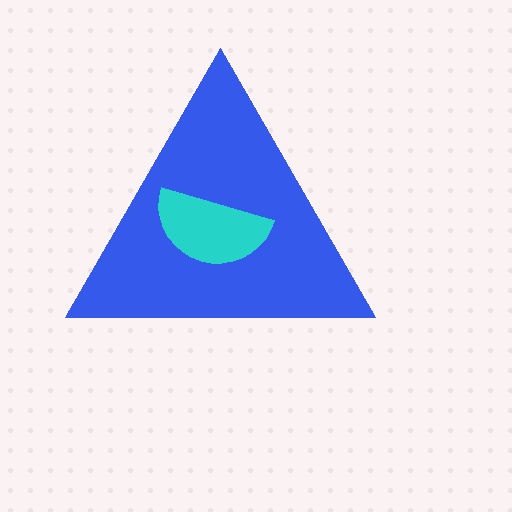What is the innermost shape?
The cyan semicircle.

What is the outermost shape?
The blue triangle.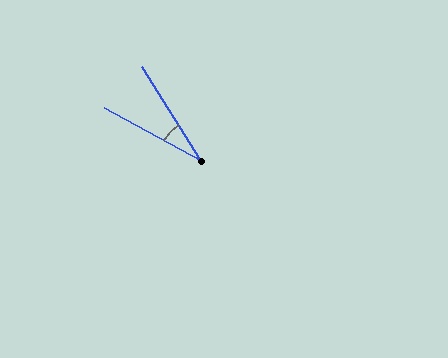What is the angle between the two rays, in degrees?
Approximately 30 degrees.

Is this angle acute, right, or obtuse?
It is acute.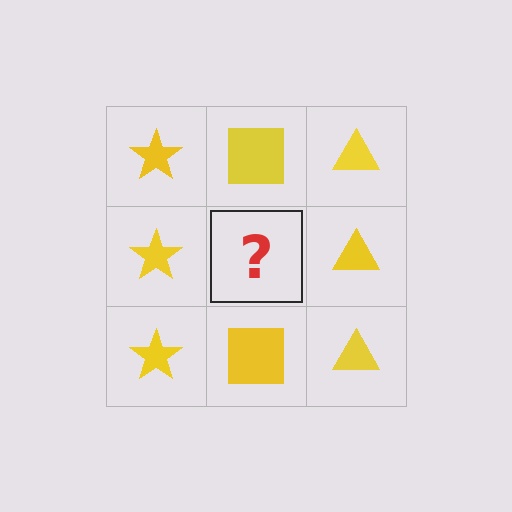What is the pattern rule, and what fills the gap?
The rule is that each column has a consistent shape. The gap should be filled with a yellow square.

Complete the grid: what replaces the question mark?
The question mark should be replaced with a yellow square.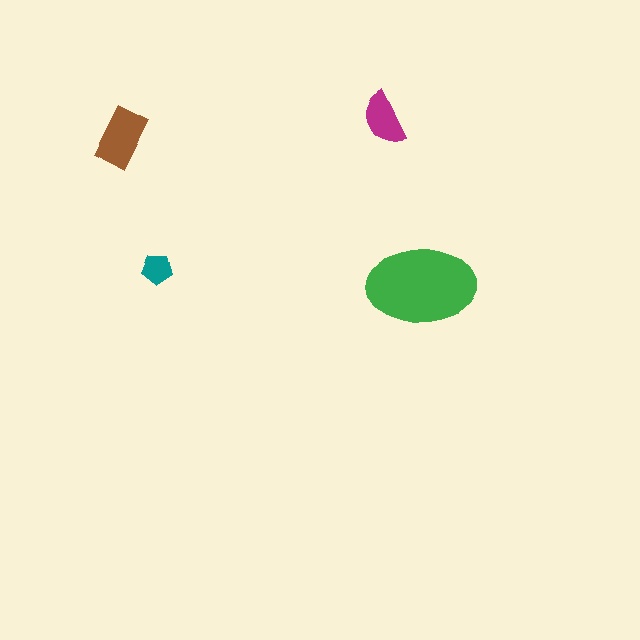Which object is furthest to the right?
The green ellipse is rightmost.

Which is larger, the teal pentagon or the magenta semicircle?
The magenta semicircle.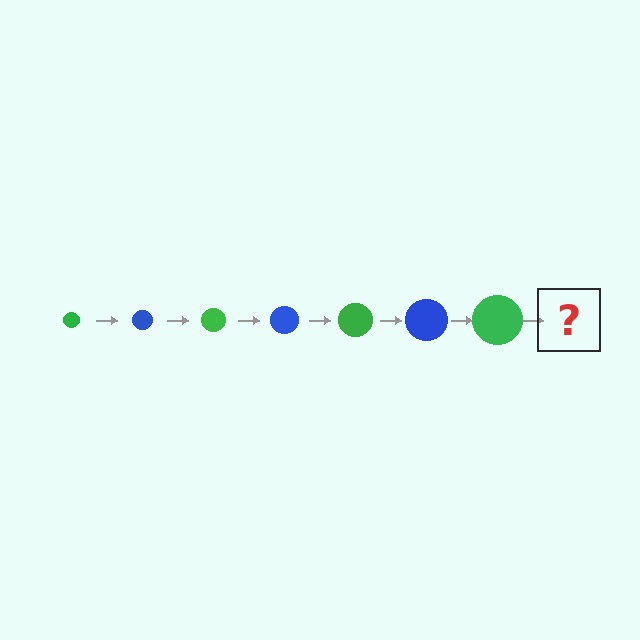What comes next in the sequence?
The next element should be a blue circle, larger than the previous one.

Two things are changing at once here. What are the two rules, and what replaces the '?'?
The two rules are that the circle grows larger each step and the color cycles through green and blue. The '?' should be a blue circle, larger than the previous one.